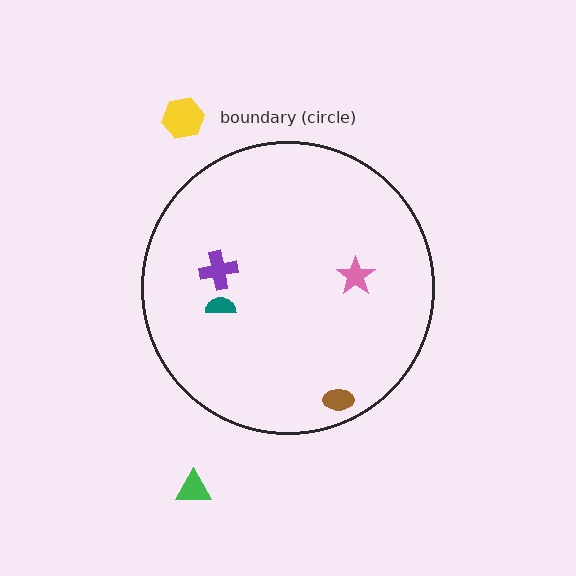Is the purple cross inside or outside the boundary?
Inside.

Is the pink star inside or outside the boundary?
Inside.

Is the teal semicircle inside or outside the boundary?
Inside.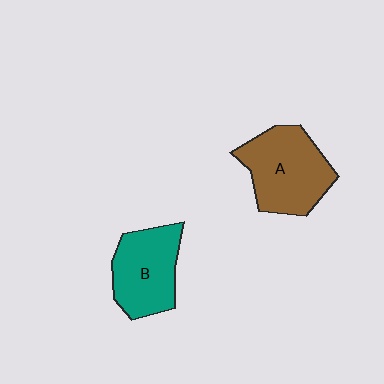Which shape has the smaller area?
Shape B (teal).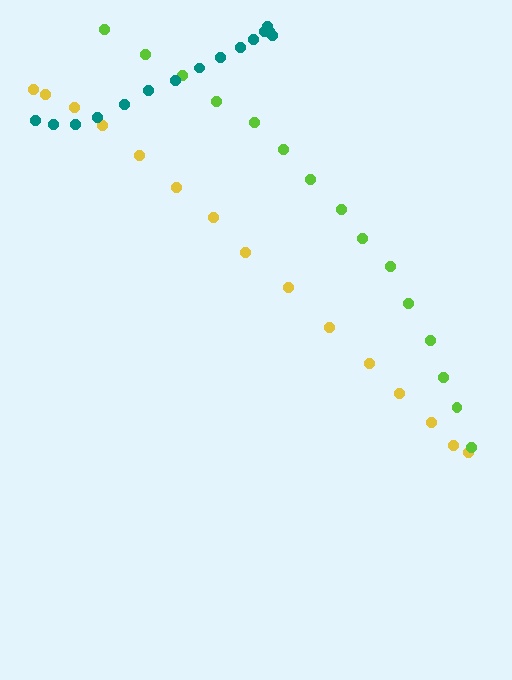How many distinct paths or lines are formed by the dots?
There are 3 distinct paths.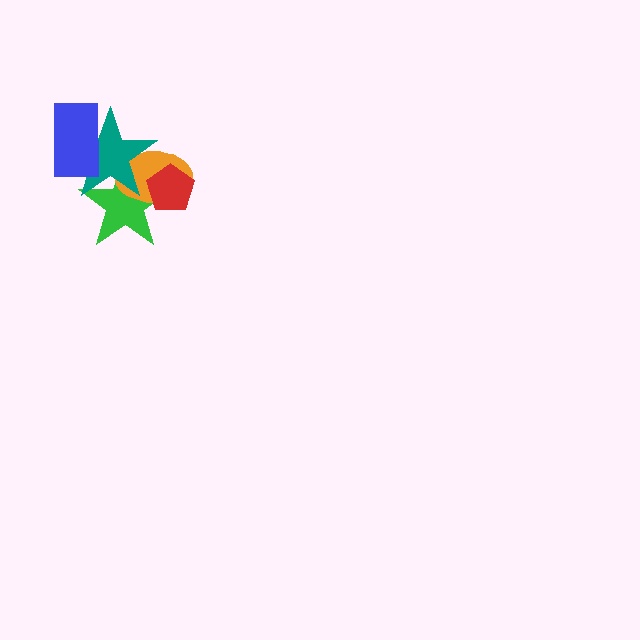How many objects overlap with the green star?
3 objects overlap with the green star.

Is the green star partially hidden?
Yes, it is partially covered by another shape.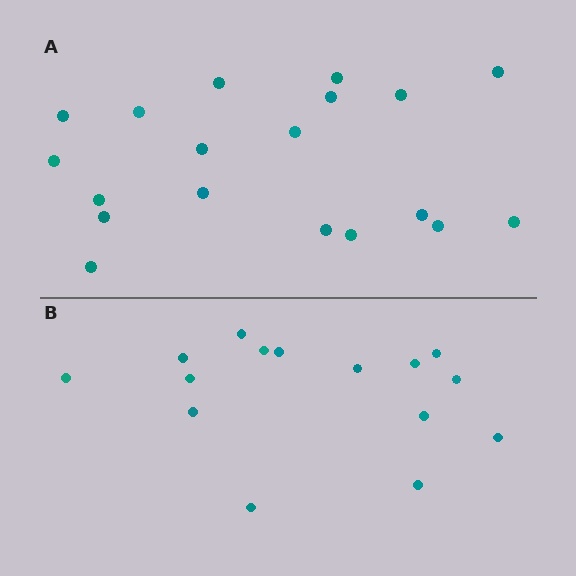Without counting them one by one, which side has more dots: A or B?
Region A (the top region) has more dots.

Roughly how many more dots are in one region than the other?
Region A has about 4 more dots than region B.